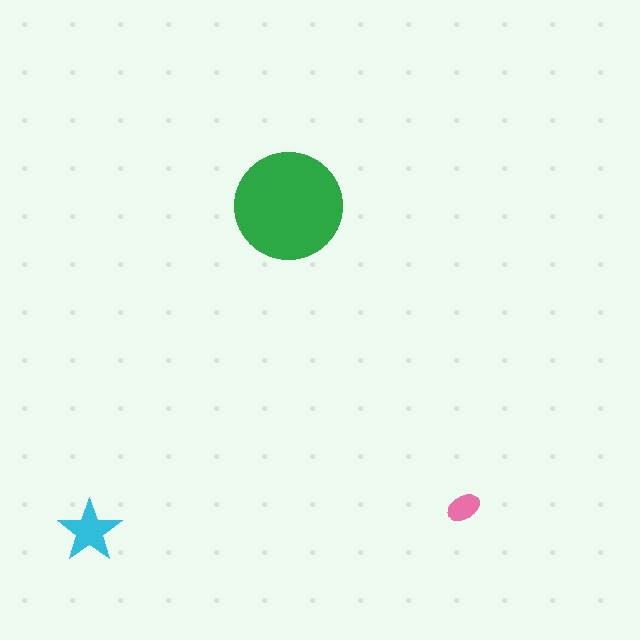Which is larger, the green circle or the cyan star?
The green circle.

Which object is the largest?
The green circle.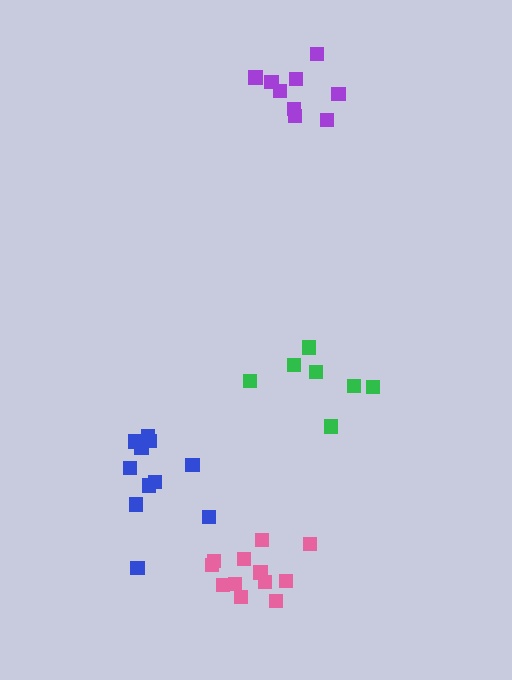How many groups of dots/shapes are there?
There are 4 groups.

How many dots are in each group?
Group 1: 7 dots, Group 2: 9 dots, Group 3: 11 dots, Group 4: 12 dots (39 total).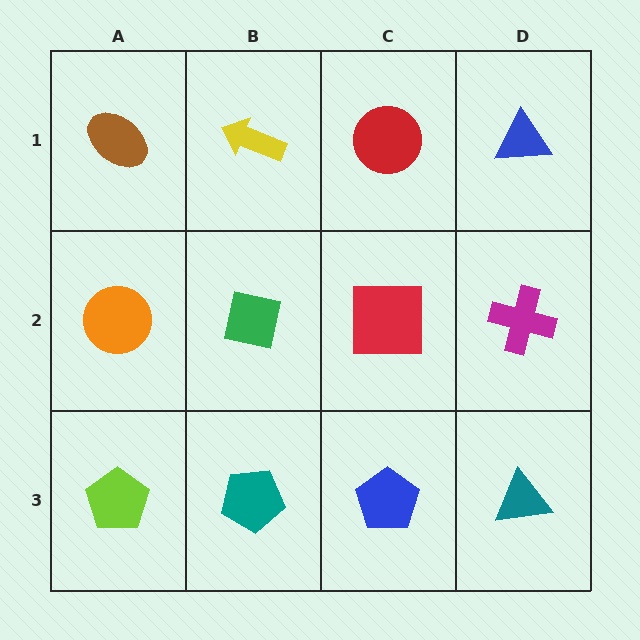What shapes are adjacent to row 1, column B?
A green square (row 2, column B), a brown ellipse (row 1, column A), a red circle (row 1, column C).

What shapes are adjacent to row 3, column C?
A red square (row 2, column C), a teal pentagon (row 3, column B), a teal triangle (row 3, column D).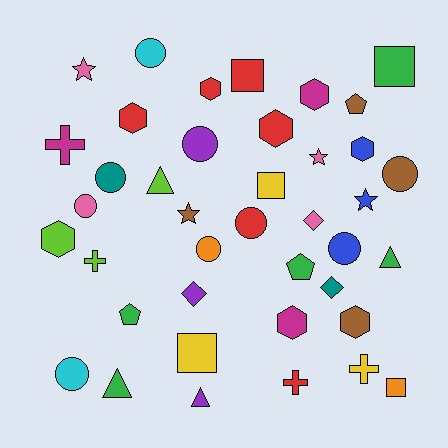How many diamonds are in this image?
There are 3 diamonds.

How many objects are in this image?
There are 40 objects.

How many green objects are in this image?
There are 5 green objects.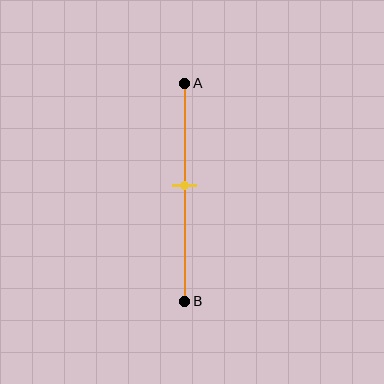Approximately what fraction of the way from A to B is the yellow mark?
The yellow mark is approximately 45% of the way from A to B.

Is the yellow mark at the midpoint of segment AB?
Yes, the mark is approximately at the midpoint.